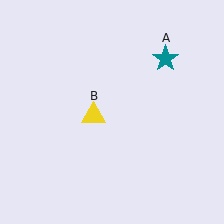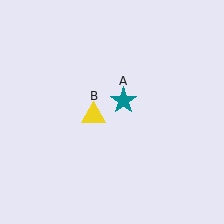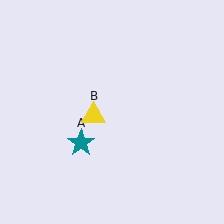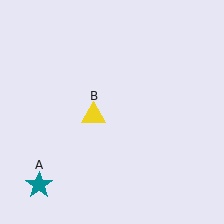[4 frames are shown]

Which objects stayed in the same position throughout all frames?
Yellow triangle (object B) remained stationary.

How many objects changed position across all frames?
1 object changed position: teal star (object A).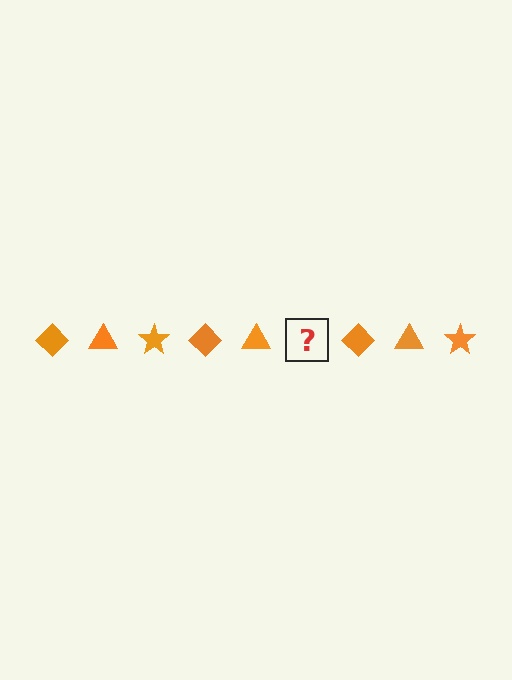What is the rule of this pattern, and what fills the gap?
The rule is that the pattern cycles through diamond, triangle, star shapes in orange. The gap should be filled with an orange star.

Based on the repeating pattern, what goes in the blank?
The blank should be an orange star.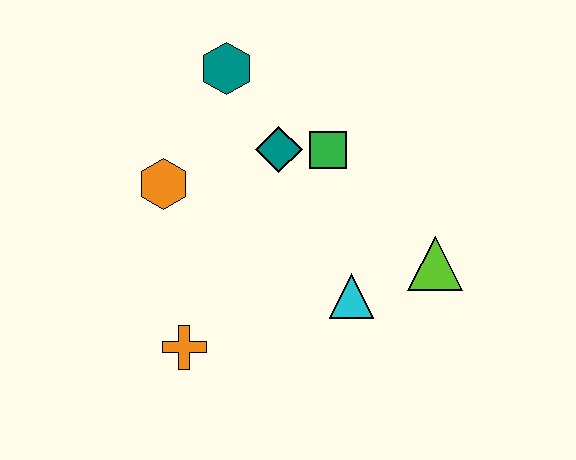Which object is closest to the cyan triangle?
The lime triangle is closest to the cyan triangle.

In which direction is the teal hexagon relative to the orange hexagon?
The teal hexagon is above the orange hexagon.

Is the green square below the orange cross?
No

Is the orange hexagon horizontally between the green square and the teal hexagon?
No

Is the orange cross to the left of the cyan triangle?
Yes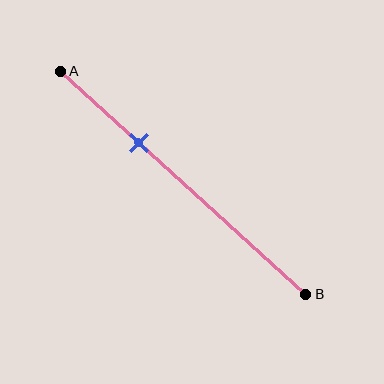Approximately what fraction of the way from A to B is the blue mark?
The blue mark is approximately 30% of the way from A to B.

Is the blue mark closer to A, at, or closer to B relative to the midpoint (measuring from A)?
The blue mark is closer to point A than the midpoint of segment AB.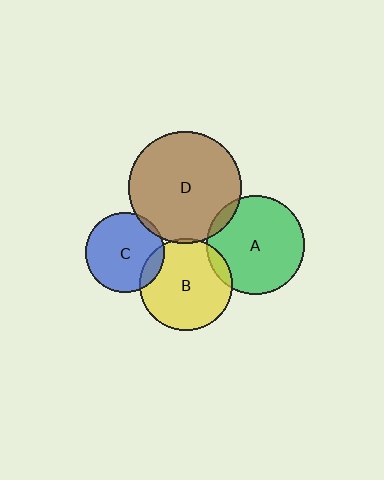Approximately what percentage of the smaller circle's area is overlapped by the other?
Approximately 10%.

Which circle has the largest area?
Circle D (brown).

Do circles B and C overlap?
Yes.